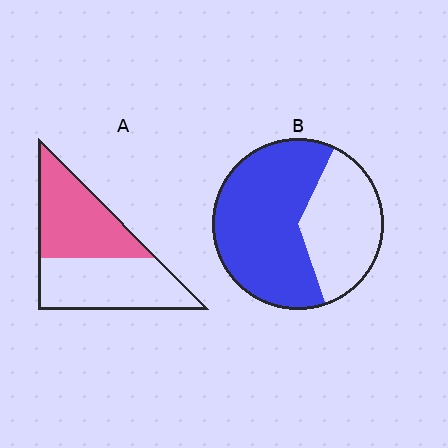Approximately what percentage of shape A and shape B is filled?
A is approximately 50% and B is approximately 65%.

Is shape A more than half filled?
Roughly half.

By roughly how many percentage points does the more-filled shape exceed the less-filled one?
By roughly 15 percentage points (B over A).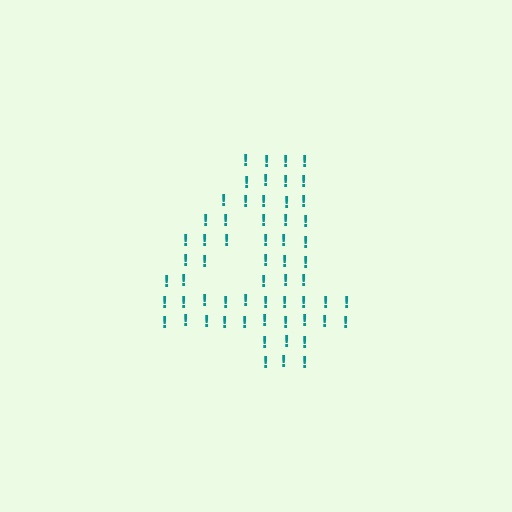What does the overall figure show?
The overall figure shows the digit 4.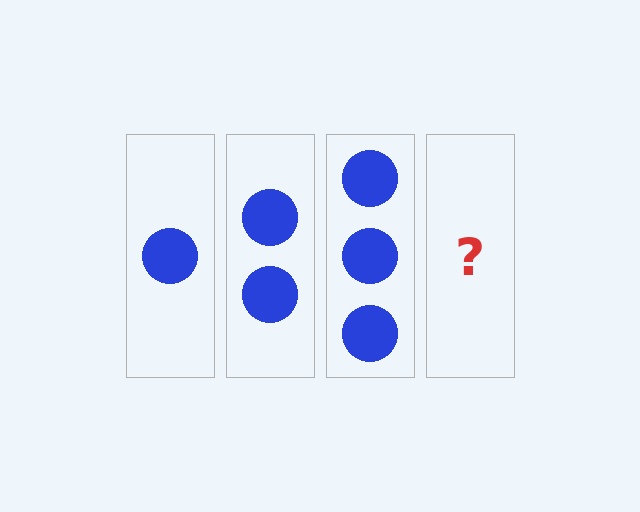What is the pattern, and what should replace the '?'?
The pattern is that each step adds one more circle. The '?' should be 4 circles.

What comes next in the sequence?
The next element should be 4 circles.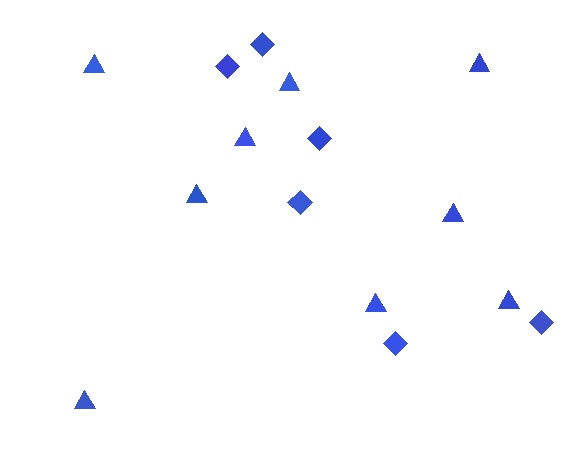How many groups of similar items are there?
There are 2 groups: one group of diamonds (6) and one group of triangles (9).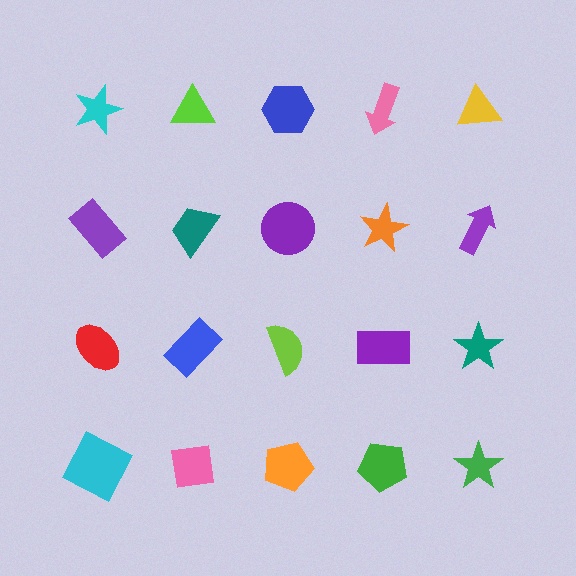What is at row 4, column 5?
A green star.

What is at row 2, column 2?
A teal trapezoid.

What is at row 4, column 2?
A pink square.